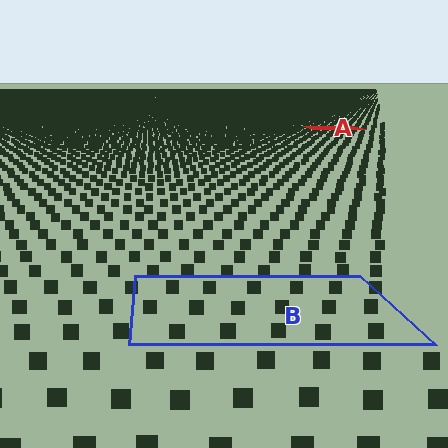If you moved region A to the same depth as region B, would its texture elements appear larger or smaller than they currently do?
They would appear larger. At a closer depth, the same texture elements are projected at a bigger on-screen size.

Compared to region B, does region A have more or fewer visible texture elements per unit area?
Region A has more texture elements per unit area — they are packed more densely because it is farther away.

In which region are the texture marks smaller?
The texture marks are smaller in region A, because it is farther away.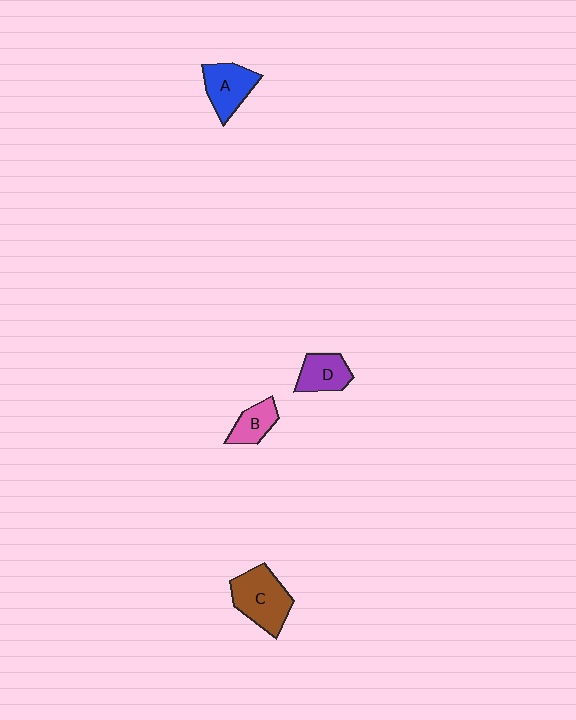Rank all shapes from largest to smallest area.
From largest to smallest: C (brown), A (blue), D (purple), B (pink).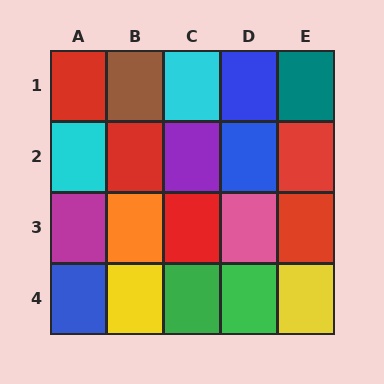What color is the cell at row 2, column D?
Blue.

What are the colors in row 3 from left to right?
Magenta, orange, red, pink, red.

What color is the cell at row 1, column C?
Cyan.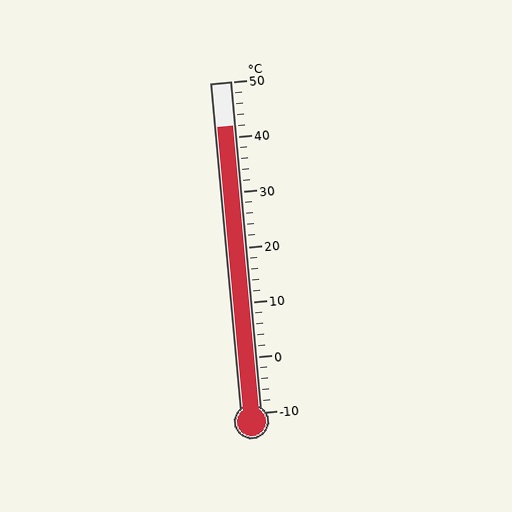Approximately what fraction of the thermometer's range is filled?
The thermometer is filled to approximately 85% of its range.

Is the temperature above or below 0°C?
The temperature is above 0°C.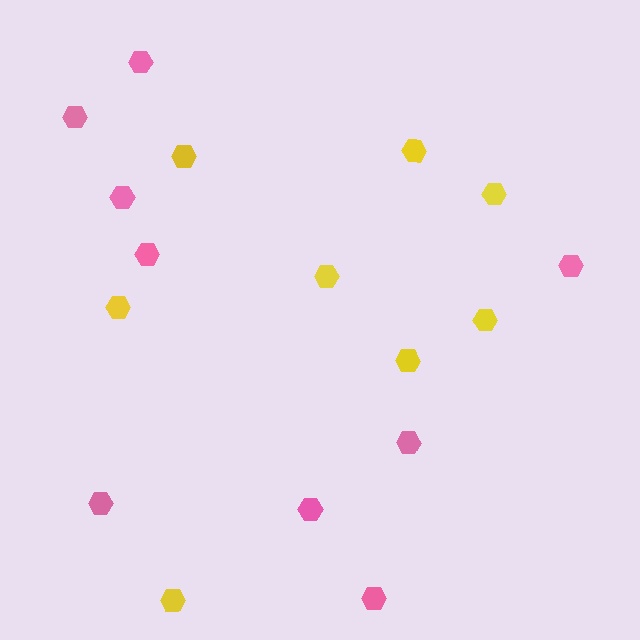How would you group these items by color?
There are 2 groups: one group of pink hexagons (9) and one group of yellow hexagons (8).